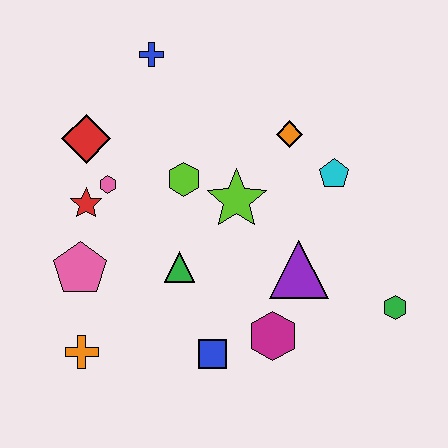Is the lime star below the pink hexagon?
Yes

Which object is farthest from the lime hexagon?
The green hexagon is farthest from the lime hexagon.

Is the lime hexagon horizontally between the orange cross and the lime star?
Yes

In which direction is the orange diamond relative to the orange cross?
The orange diamond is above the orange cross.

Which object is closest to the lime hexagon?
The lime star is closest to the lime hexagon.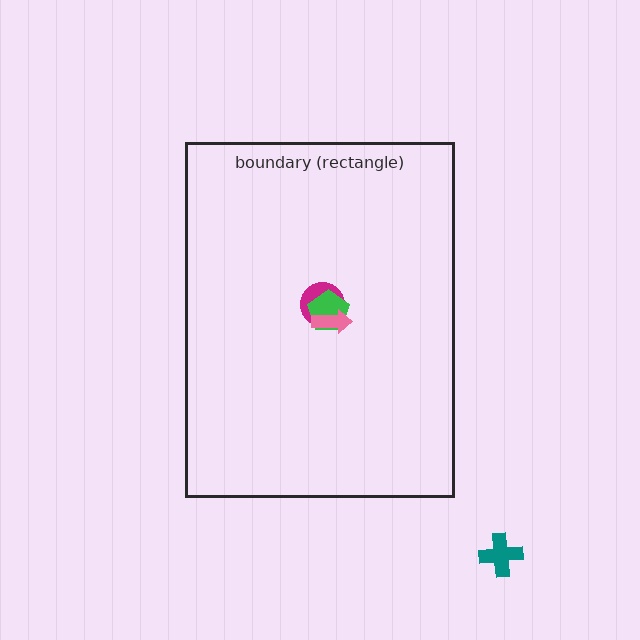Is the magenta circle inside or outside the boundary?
Inside.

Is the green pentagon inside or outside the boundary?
Inside.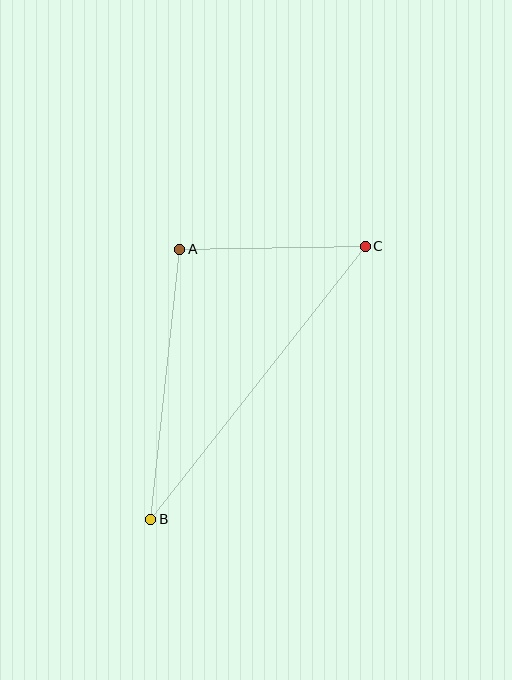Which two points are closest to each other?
Points A and C are closest to each other.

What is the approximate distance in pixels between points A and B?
The distance between A and B is approximately 272 pixels.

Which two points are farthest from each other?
Points B and C are farthest from each other.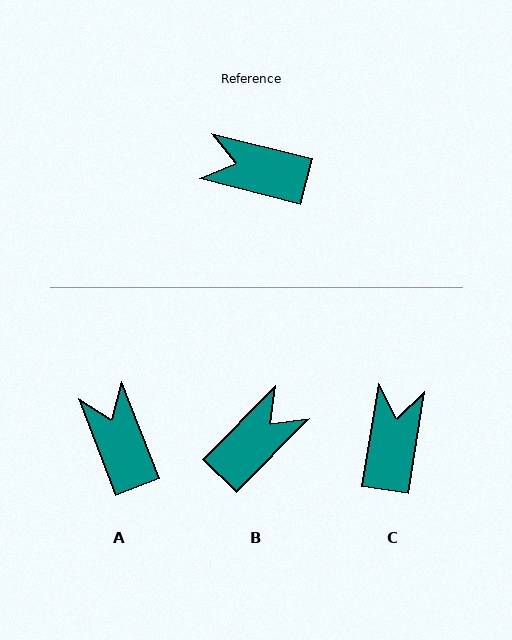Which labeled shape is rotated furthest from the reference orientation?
B, about 120 degrees away.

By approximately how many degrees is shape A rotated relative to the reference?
Approximately 55 degrees clockwise.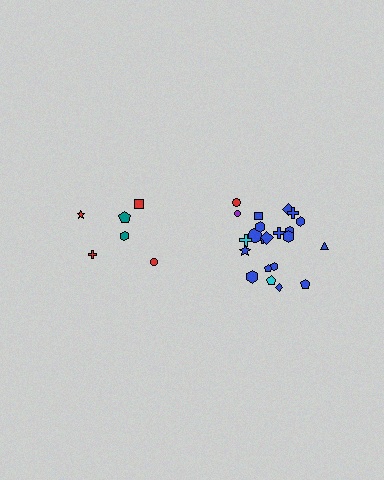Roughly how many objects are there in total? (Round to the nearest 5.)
Roughly 30 objects in total.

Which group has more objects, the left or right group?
The right group.